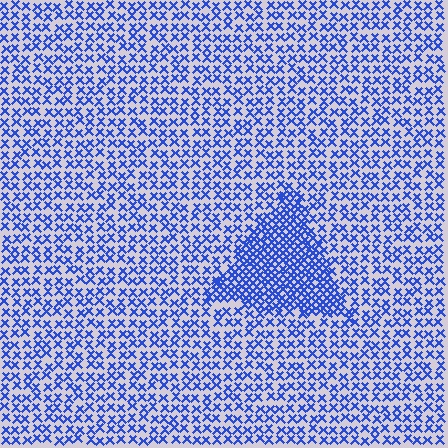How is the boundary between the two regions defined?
The boundary is defined by a change in element density (approximately 2.1x ratio). All elements are the same color, size, and shape.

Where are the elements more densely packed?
The elements are more densely packed inside the triangle boundary.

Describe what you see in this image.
The image contains small blue elements arranged at two different densities. A triangle-shaped region is visible where the elements are more densely packed than the surrounding area.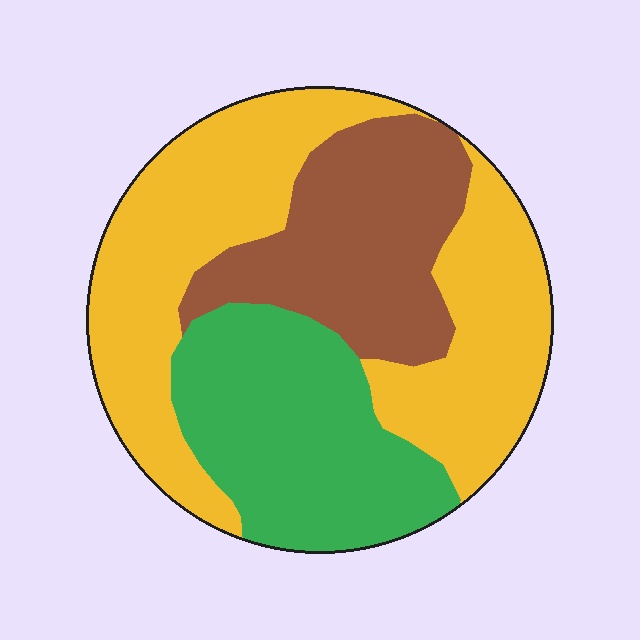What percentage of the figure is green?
Green covers about 30% of the figure.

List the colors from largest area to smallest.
From largest to smallest: yellow, green, brown.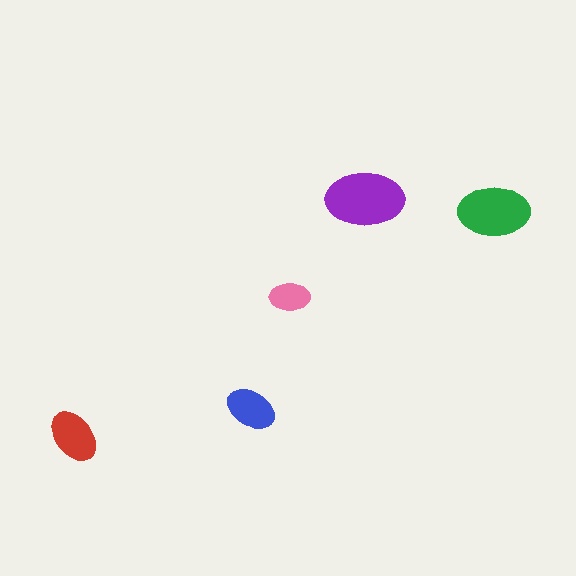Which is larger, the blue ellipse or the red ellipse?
The red one.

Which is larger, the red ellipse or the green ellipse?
The green one.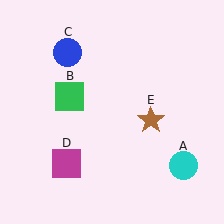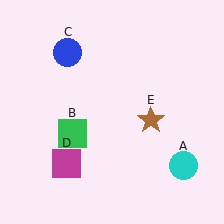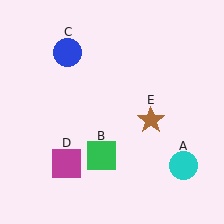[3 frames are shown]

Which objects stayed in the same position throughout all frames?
Cyan circle (object A) and blue circle (object C) and magenta square (object D) and brown star (object E) remained stationary.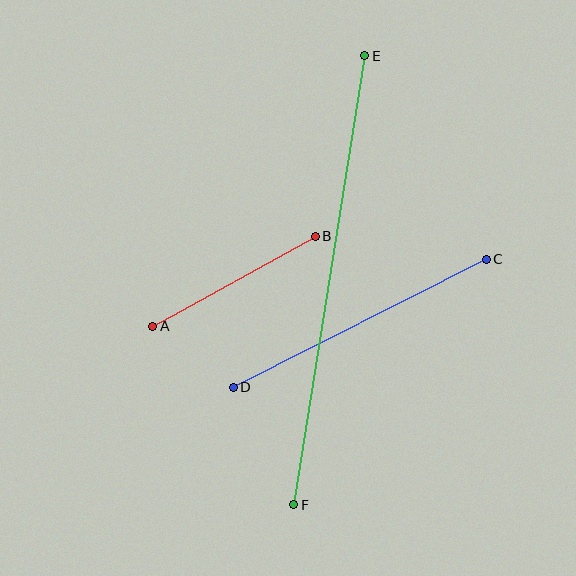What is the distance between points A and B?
The distance is approximately 185 pixels.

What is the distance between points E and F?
The distance is approximately 455 pixels.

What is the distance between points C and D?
The distance is approximately 283 pixels.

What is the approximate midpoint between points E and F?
The midpoint is at approximately (329, 280) pixels.